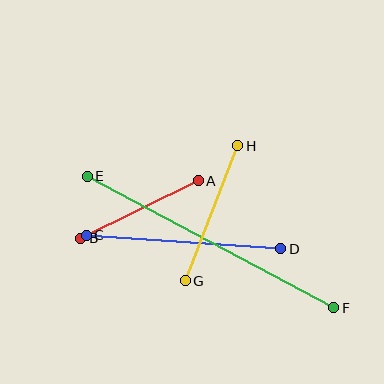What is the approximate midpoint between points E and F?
The midpoint is at approximately (210, 242) pixels.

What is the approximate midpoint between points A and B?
The midpoint is at approximately (140, 209) pixels.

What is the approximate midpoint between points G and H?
The midpoint is at approximately (212, 213) pixels.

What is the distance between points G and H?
The distance is approximately 145 pixels.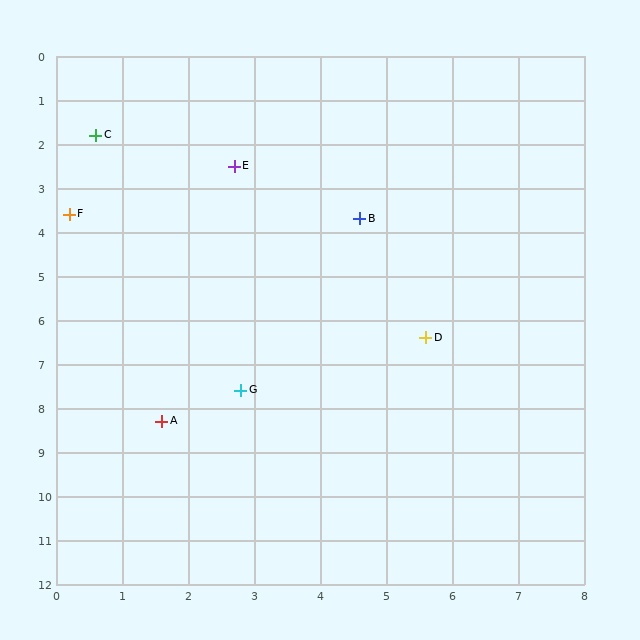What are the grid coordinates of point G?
Point G is at approximately (2.8, 7.6).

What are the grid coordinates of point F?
Point F is at approximately (0.2, 3.6).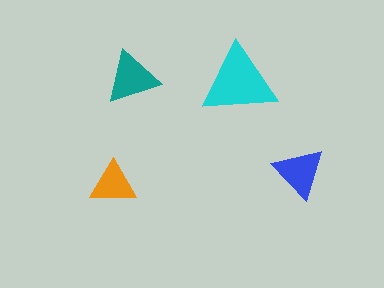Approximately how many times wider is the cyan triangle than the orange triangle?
About 1.5 times wider.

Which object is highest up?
The teal triangle is topmost.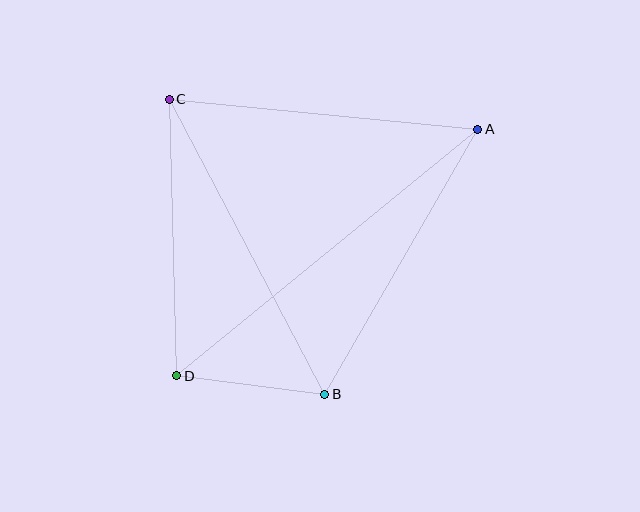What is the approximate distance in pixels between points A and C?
The distance between A and C is approximately 310 pixels.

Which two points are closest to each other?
Points B and D are closest to each other.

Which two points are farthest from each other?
Points A and D are farthest from each other.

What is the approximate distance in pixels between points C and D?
The distance between C and D is approximately 277 pixels.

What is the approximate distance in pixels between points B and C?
The distance between B and C is approximately 333 pixels.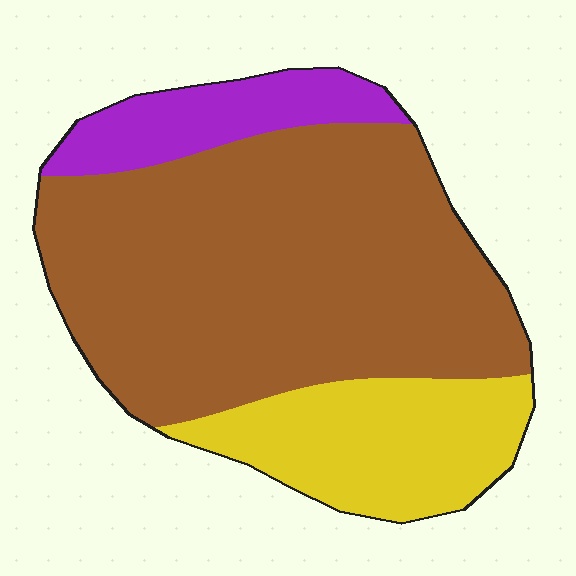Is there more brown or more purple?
Brown.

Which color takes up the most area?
Brown, at roughly 65%.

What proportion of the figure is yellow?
Yellow takes up about one fifth (1/5) of the figure.